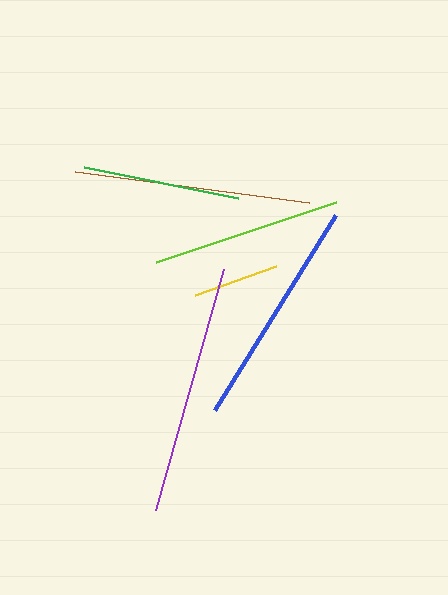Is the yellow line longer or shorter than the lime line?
The lime line is longer than the yellow line.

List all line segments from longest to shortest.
From longest to shortest: purple, brown, blue, lime, green, yellow.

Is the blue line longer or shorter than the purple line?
The purple line is longer than the blue line.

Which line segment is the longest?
The purple line is the longest at approximately 250 pixels.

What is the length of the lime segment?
The lime segment is approximately 190 pixels long.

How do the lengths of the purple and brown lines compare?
The purple and brown lines are approximately the same length.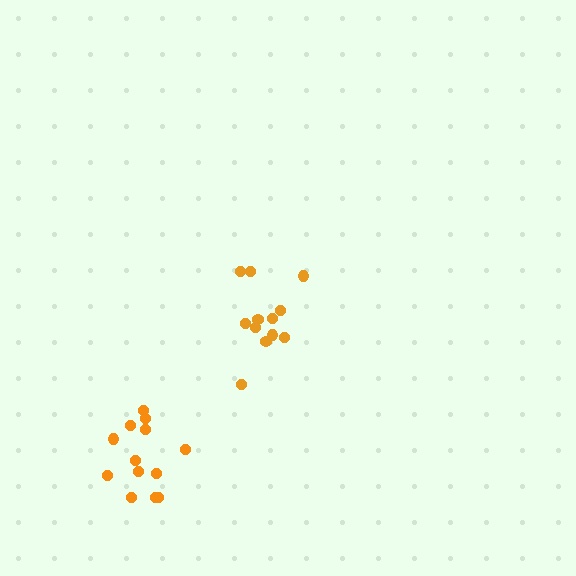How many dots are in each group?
Group 1: 12 dots, Group 2: 13 dots (25 total).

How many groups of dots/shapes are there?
There are 2 groups.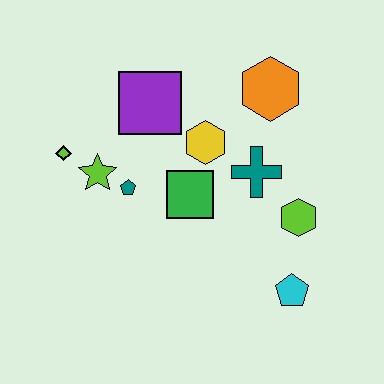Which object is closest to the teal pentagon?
The lime star is closest to the teal pentagon.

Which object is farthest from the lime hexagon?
The lime diamond is farthest from the lime hexagon.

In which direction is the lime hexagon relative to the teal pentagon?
The lime hexagon is to the right of the teal pentagon.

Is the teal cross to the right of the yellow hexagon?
Yes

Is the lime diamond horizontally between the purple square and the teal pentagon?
No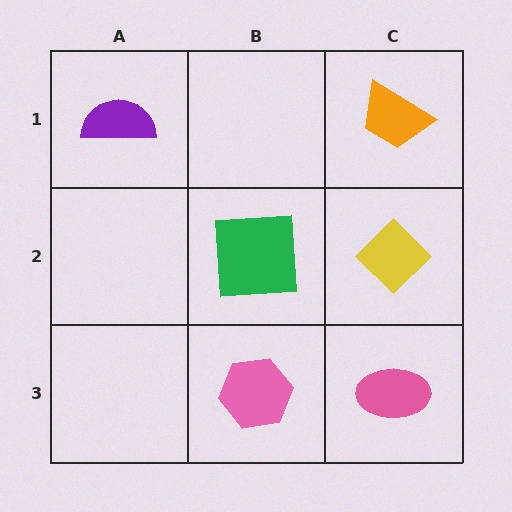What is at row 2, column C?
A yellow diamond.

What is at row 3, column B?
A pink hexagon.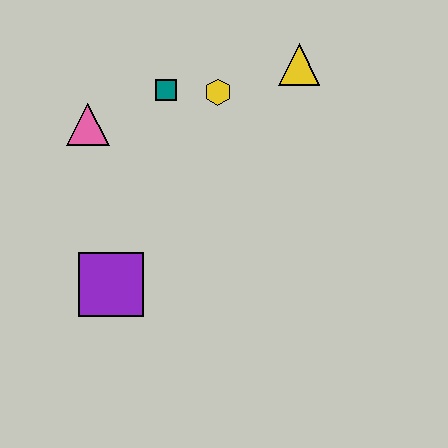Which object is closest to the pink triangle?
The teal square is closest to the pink triangle.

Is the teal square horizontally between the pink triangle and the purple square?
No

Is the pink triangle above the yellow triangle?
No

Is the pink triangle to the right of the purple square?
No